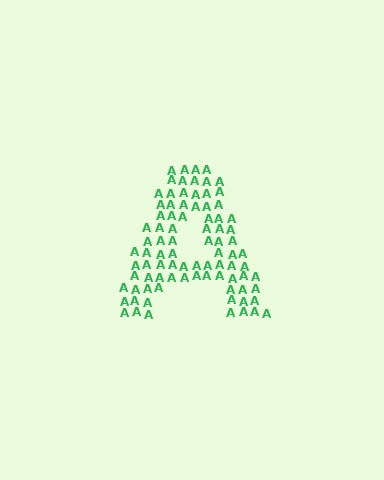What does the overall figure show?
The overall figure shows the letter A.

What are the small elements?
The small elements are letter A's.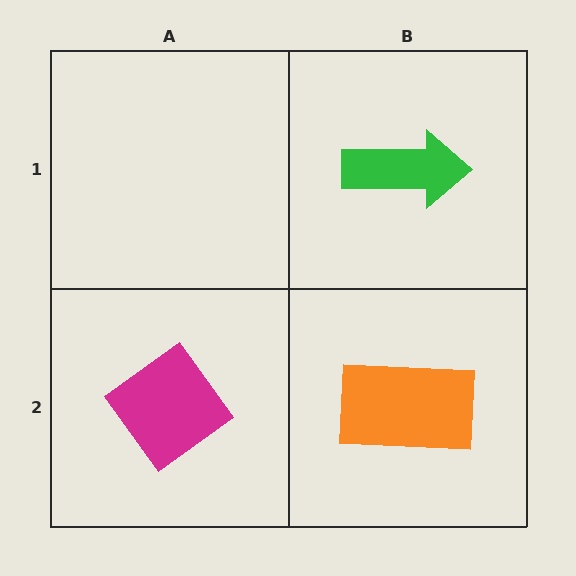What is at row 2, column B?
An orange rectangle.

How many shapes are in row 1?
1 shape.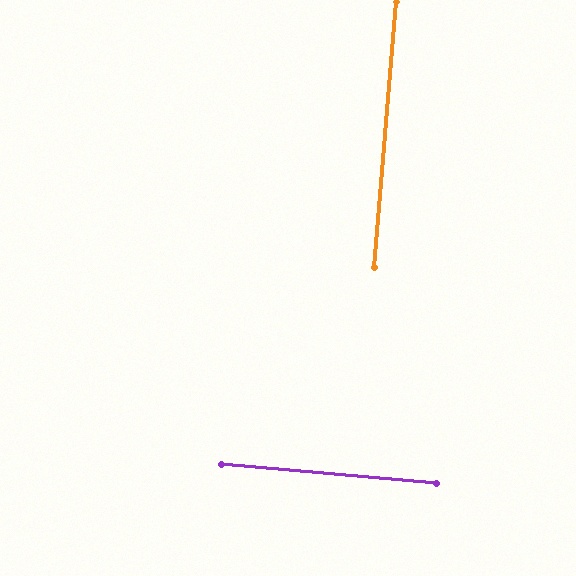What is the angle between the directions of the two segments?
Approximately 90 degrees.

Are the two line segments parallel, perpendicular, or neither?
Perpendicular — they meet at approximately 90°.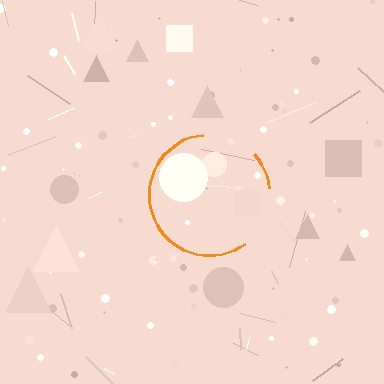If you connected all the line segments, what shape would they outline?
They would outline a circle.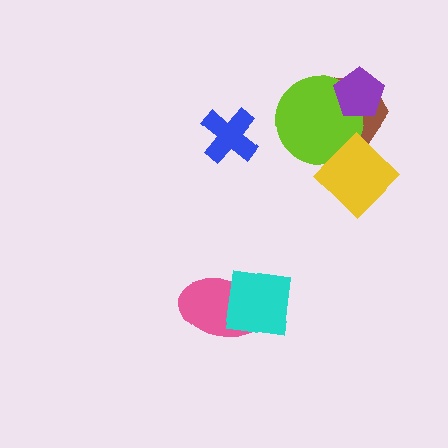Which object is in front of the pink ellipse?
The cyan square is in front of the pink ellipse.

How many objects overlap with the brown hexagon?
3 objects overlap with the brown hexagon.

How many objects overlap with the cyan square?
1 object overlaps with the cyan square.